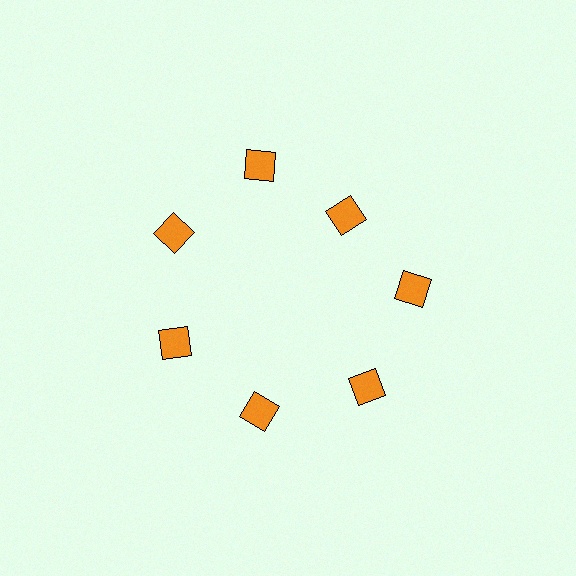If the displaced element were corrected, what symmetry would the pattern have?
It would have 7-fold rotational symmetry — the pattern would map onto itself every 51 degrees.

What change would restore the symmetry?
The symmetry would be restored by moving it outward, back onto the ring so that all 7 squares sit at equal angles and equal distance from the center.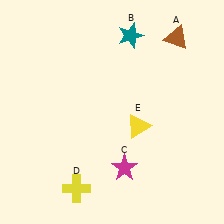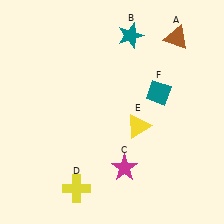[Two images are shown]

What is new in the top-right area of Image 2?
A teal diamond (F) was added in the top-right area of Image 2.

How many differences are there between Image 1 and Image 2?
There is 1 difference between the two images.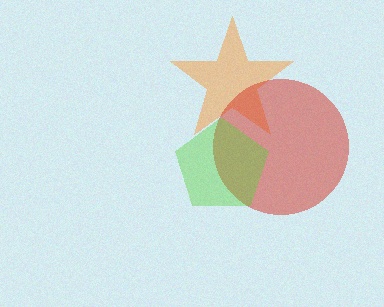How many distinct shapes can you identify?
There are 3 distinct shapes: an orange star, a red circle, a lime pentagon.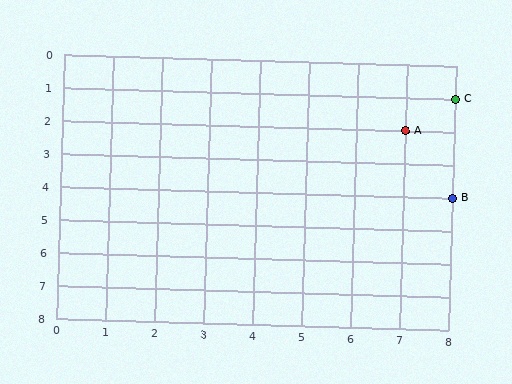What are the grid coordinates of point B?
Point B is at grid coordinates (8, 4).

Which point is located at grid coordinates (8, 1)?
Point C is at (8, 1).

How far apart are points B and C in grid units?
Points B and C are 3 rows apart.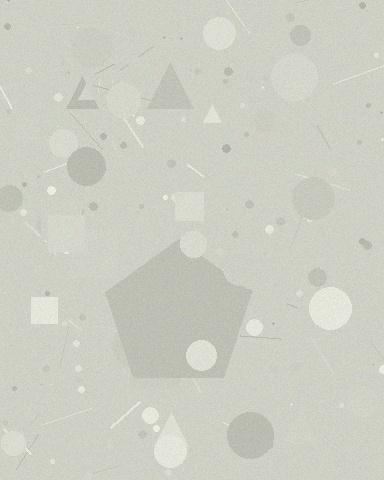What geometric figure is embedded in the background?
A pentagon is embedded in the background.